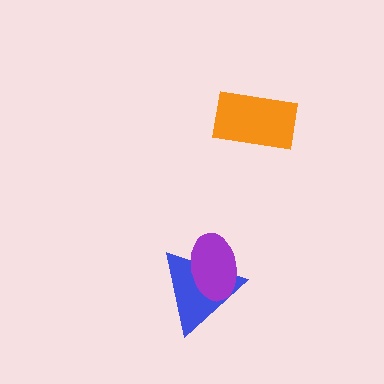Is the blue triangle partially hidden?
Yes, it is partially covered by another shape.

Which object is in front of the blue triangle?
The purple ellipse is in front of the blue triangle.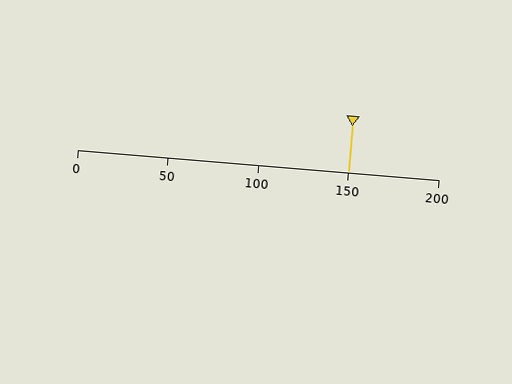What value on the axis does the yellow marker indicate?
The marker indicates approximately 150.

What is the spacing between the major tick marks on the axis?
The major ticks are spaced 50 apart.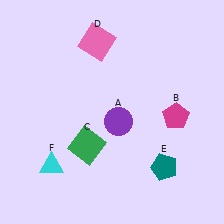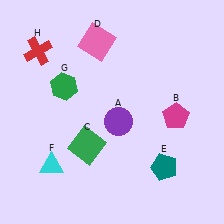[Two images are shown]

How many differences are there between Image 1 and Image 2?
There are 2 differences between the two images.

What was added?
A green hexagon (G), a red cross (H) were added in Image 2.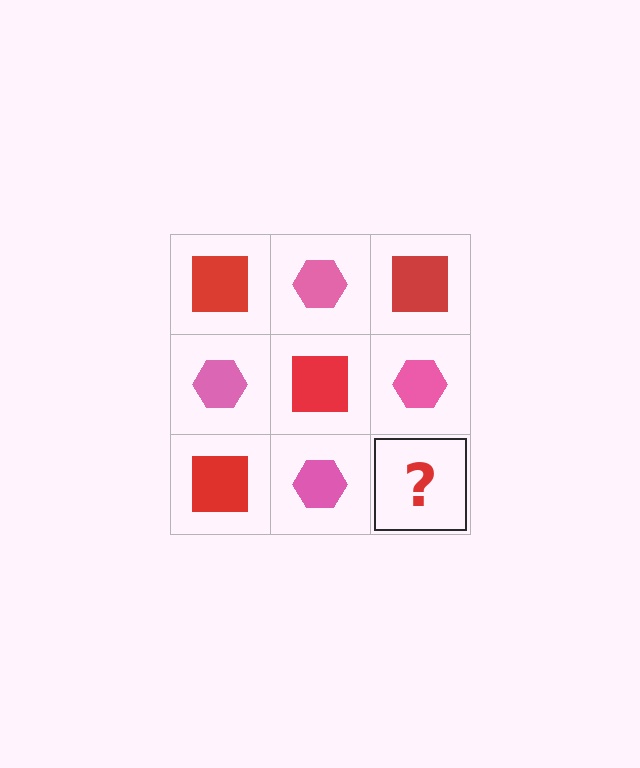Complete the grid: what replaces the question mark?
The question mark should be replaced with a red square.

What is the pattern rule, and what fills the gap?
The rule is that it alternates red square and pink hexagon in a checkerboard pattern. The gap should be filled with a red square.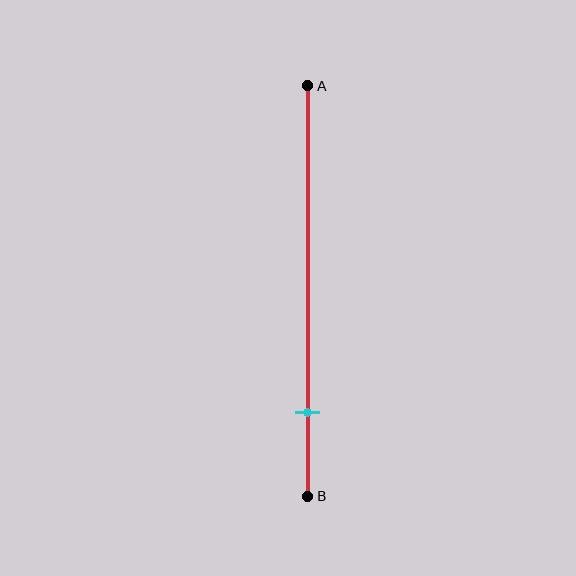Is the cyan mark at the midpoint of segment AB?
No, the mark is at about 80% from A, not at the 50% midpoint.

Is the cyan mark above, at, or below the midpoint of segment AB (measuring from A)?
The cyan mark is below the midpoint of segment AB.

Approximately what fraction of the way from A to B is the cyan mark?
The cyan mark is approximately 80% of the way from A to B.